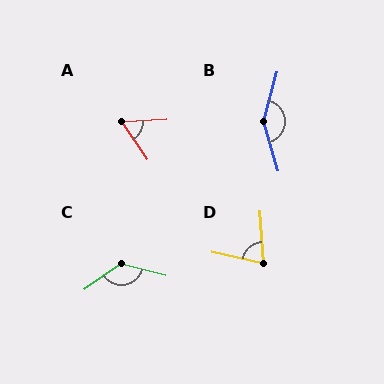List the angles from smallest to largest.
A (59°), D (74°), C (130°), B (149°).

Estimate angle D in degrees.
Approximately 74 degrees.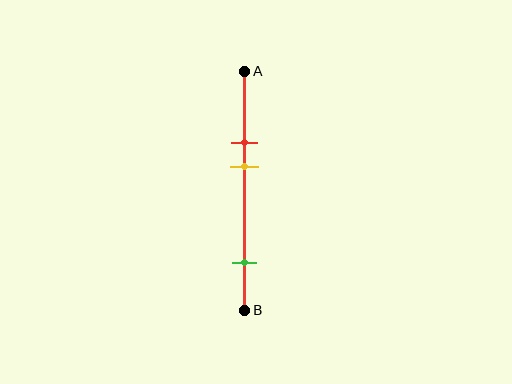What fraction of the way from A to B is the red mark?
The red mark is approximately 30% (0.3) of the way from A to B.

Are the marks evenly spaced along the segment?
No, the marks are not evenly spaced.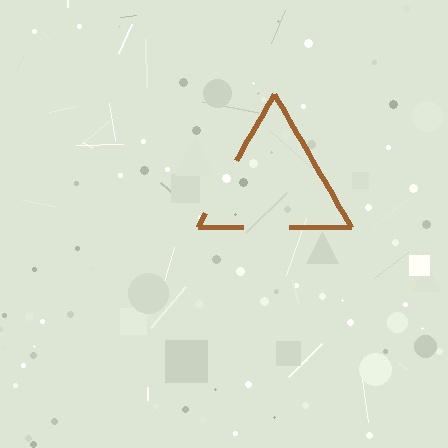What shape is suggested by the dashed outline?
The dashed outline suggests a triangle.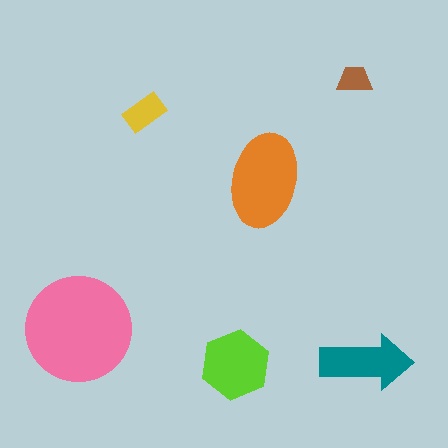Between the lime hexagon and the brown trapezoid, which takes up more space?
The lime hexagon.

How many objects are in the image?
There are 6 objects in the image.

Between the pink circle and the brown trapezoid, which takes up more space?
The pink circle.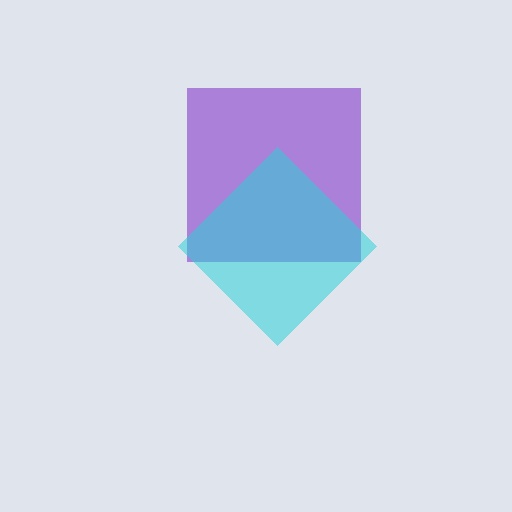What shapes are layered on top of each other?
The layered shapes are: a purple square, a cyan diamond.